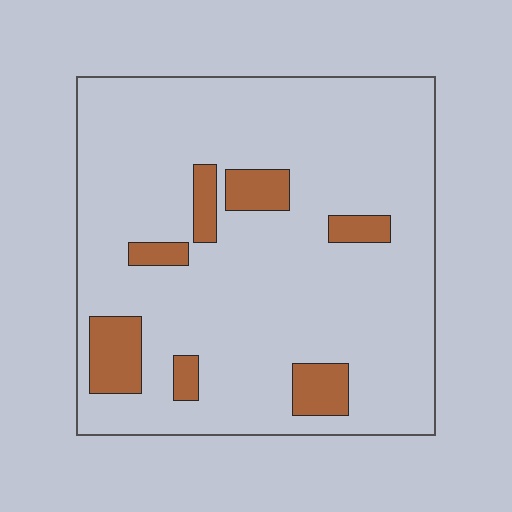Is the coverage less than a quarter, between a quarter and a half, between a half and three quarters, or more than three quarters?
Less than a quarter.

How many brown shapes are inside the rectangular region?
7.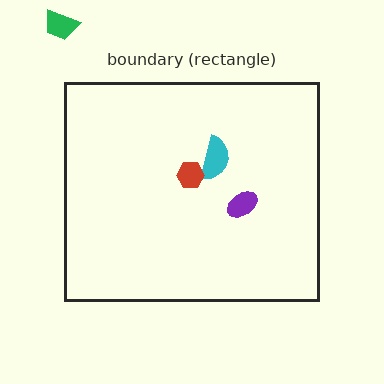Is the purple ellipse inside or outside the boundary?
Inside.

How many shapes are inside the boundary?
3 inside, 1 outside.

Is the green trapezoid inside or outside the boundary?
Outside.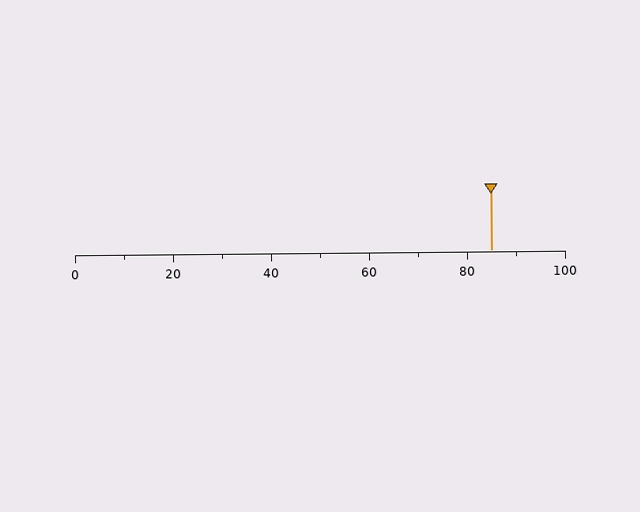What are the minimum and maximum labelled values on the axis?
The axis runs from 0 to 100.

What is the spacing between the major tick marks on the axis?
The major ticks are spaced 20 apart.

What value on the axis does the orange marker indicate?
The marker indicates approximately 85.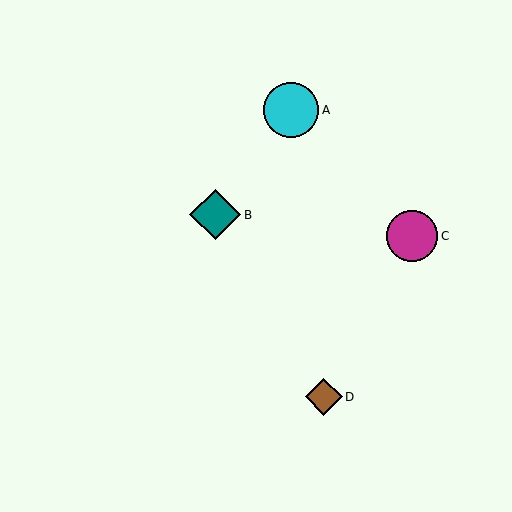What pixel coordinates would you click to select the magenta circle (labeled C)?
Click at (412, 236) to select the magenta circle C.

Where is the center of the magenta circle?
The center of the magenta circle is at (412, 236).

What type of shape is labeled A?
Shape A is a cyan circle.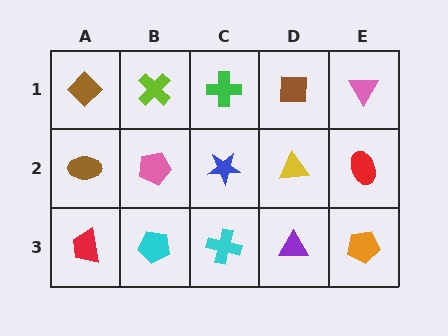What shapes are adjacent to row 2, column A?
A brown diamond (row 1, column A), a red trapezoid (row 3, column A), a pink pentagon (row 2, column B).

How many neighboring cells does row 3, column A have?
2.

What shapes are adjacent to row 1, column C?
A blue star (row 2, column C), a lime cross (row 1, column B), a brown square (row 1, column D).